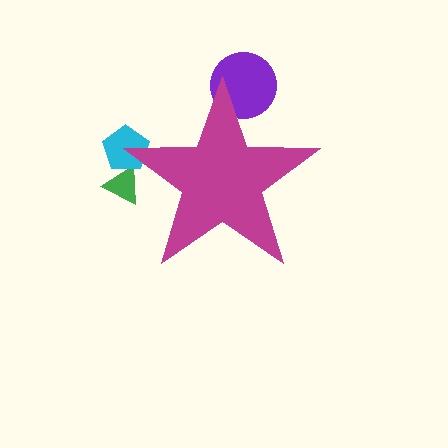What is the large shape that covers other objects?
A magenta star.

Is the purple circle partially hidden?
Yes, the purple circle is partially hidden behind the magenta star.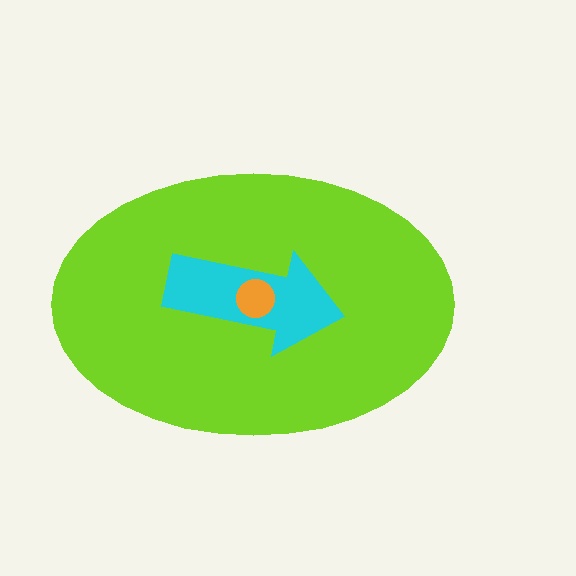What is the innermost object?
The orange circle.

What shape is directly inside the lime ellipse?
The cyan arrow.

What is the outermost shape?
The lime ellipse.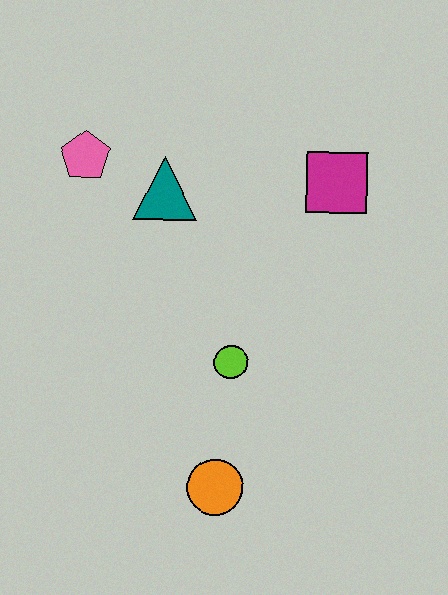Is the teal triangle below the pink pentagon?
Yes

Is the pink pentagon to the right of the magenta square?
No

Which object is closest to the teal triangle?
The pink pentagon is closest to the teal triangle.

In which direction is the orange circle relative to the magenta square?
The orange circle is below the magenta square.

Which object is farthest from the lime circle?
The pink pentagon is farthest from the lime circle.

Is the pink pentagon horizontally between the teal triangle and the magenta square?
No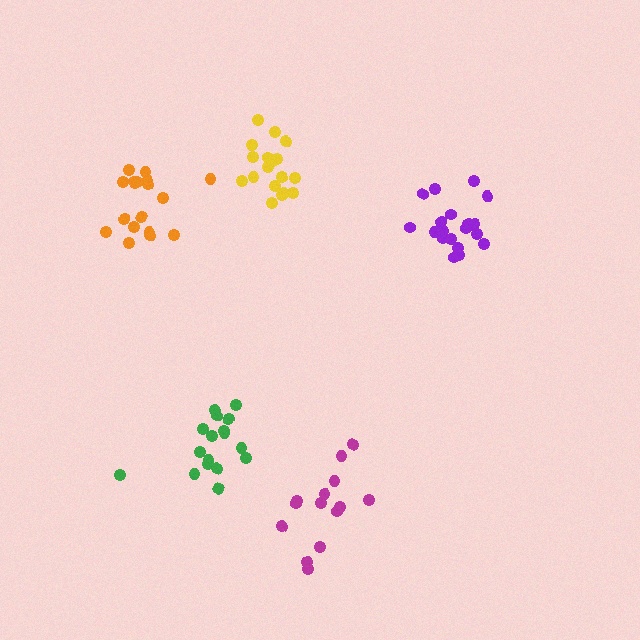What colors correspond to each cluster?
The clusters are colored: yellow, green, purple, magenta, orange.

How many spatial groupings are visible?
There are 5 spatial groupings.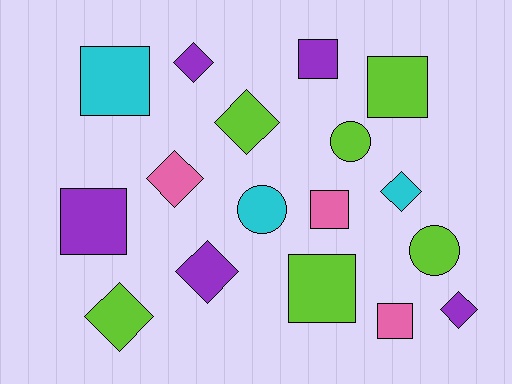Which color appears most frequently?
Lime, with 6 objects.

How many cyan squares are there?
There is 1 cyan square.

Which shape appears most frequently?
Square, with 7 objects.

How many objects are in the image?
There are 17 objects.